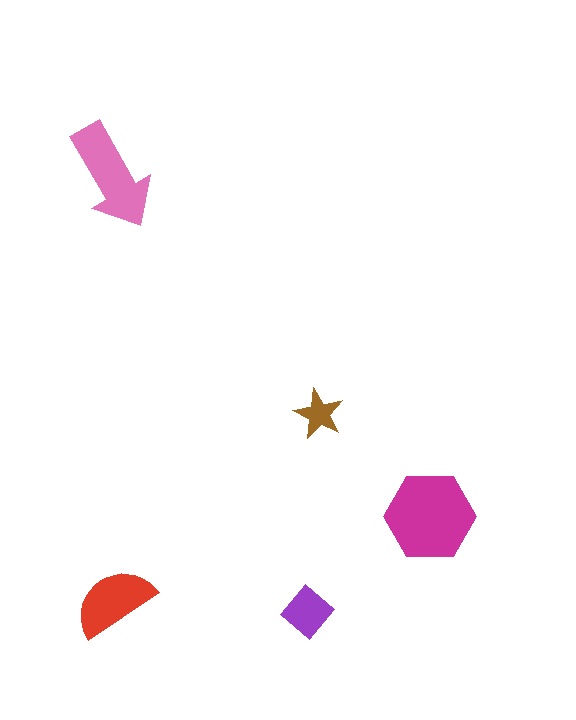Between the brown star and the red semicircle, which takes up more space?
The red semicircle.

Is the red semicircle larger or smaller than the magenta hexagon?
Smaller.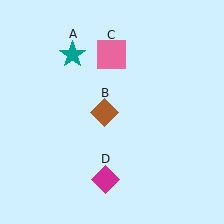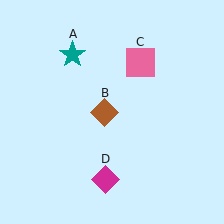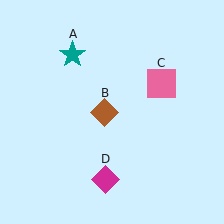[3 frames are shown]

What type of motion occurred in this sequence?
The pink square (object C) rotated clockwise around the center of the scene.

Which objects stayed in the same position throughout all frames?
Teal star (object A) and brown diamond (object B) and magenta diamond (object D) remained stationary.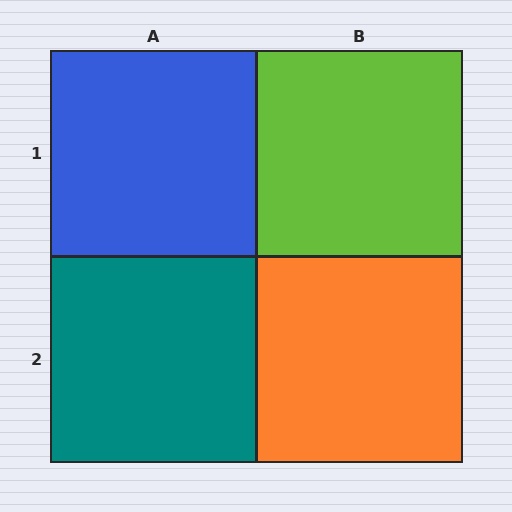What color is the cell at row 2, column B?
Orange.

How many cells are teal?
1 cell is teal.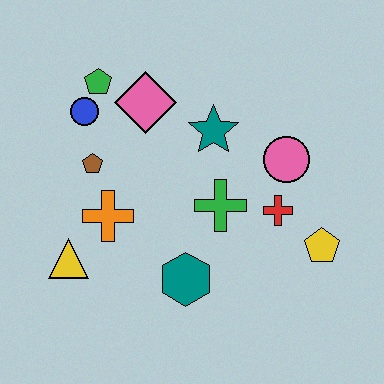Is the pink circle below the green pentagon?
Yes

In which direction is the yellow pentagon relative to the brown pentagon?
The yellow pentagon is to the right of the brown pentagon.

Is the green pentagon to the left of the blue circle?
No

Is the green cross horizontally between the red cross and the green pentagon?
Yes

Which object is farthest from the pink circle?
The yellow triangle is farthest from the pink circle.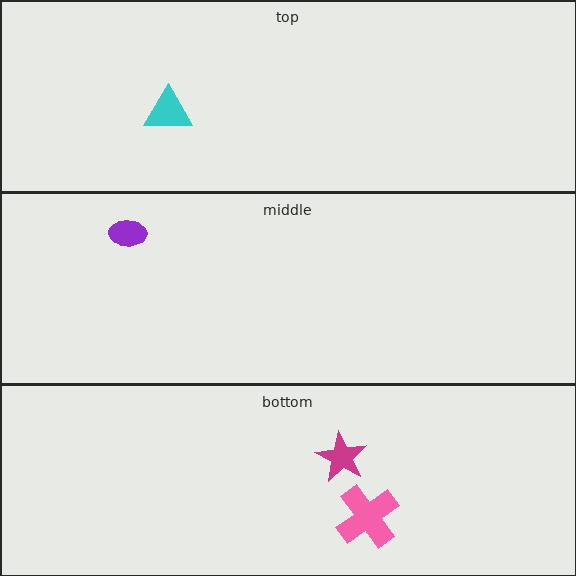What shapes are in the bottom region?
The magenta star, the pink cross.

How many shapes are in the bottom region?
2.